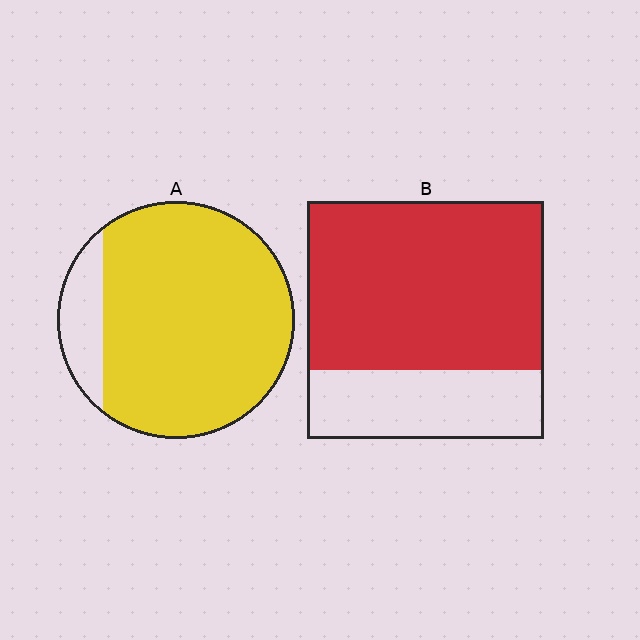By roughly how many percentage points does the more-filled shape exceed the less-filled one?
By roughly 15 percentage points (A over B).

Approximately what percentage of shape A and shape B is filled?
A is approximately 85% and B is approximately 70%.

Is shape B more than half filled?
Yes.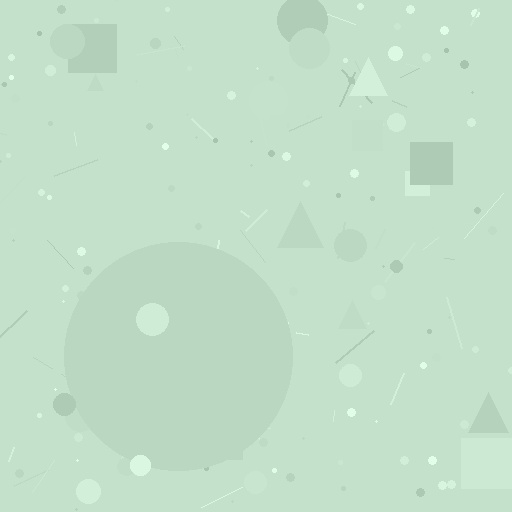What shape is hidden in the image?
A circle is hidden in the image.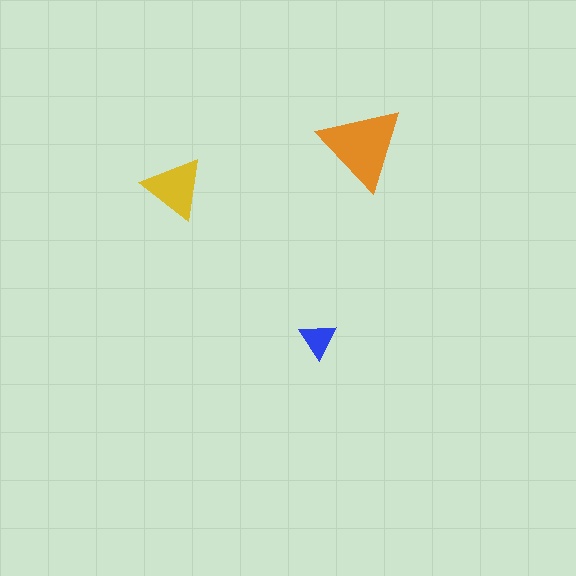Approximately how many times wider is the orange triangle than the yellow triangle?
About 1.5 times wider.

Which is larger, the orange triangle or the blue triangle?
The orange one.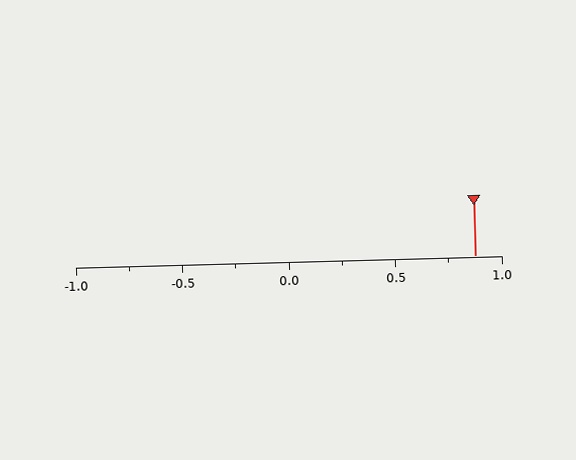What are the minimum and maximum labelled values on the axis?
The axis runs from -1.0 to 1.0.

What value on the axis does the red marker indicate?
The marker indicates approximately 0.88.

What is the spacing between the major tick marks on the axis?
The major ticks are spaced 0.5 apart.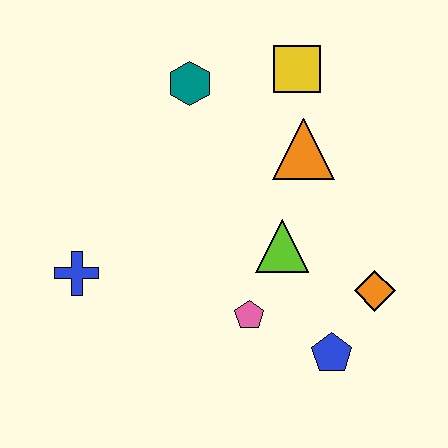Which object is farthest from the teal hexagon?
The blue pentagon is farthest from the teal hexagon.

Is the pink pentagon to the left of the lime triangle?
Yes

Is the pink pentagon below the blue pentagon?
No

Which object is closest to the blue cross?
The pink pentagon is closest to the blue cross.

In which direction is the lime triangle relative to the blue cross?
The lime triangle is to the right of the blue cross.